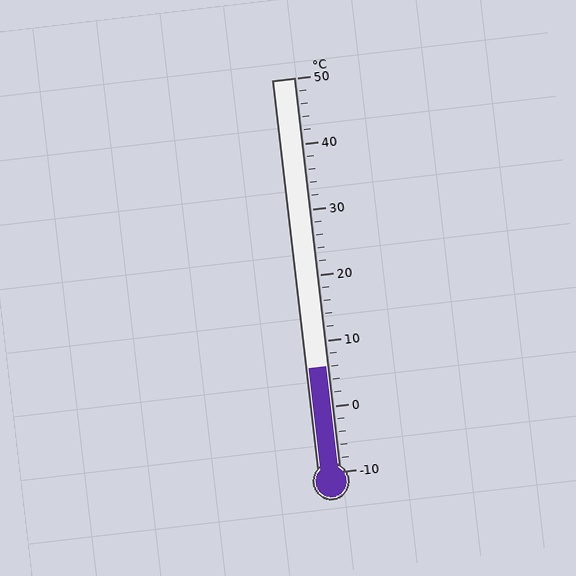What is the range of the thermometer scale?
The thermometer scale ranges from -10°C to 50°C.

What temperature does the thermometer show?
The thermometer shows approximately 6°C.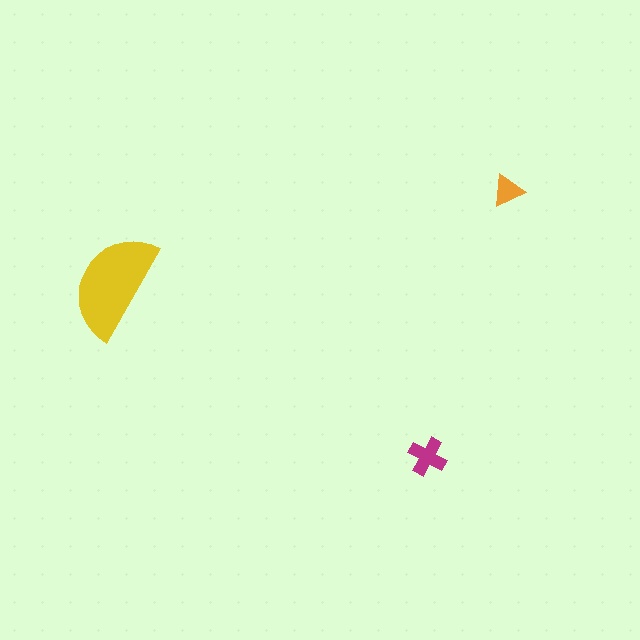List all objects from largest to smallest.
The yellow semicircle, the magenta cross, the orange triangle.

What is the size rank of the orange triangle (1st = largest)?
3rd.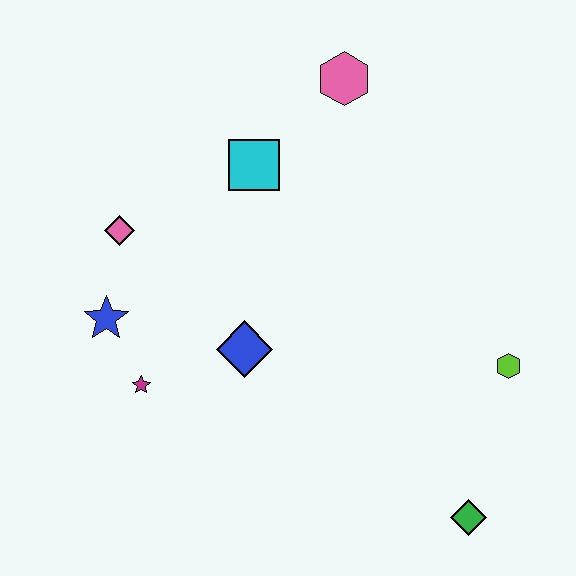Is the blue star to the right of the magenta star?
No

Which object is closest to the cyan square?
The pink hexagon is closest to the cyan square.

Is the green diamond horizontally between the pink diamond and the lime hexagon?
Yes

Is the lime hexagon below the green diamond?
No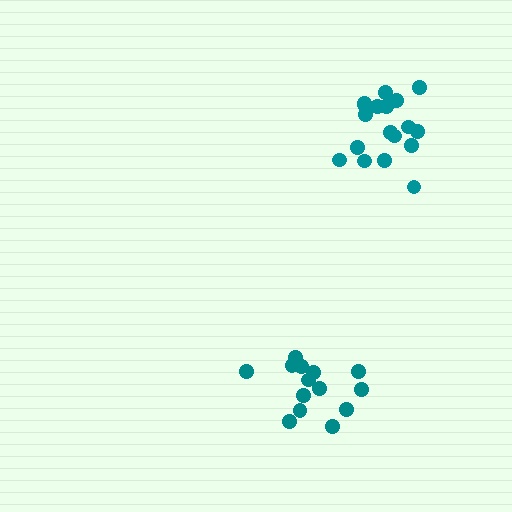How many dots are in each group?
Group 1: 18 dots, Group 2: 14 dots (32 total).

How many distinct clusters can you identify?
There are 2 distinct clusters.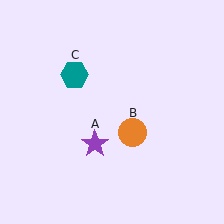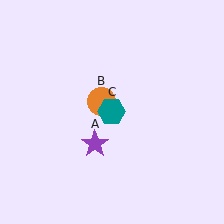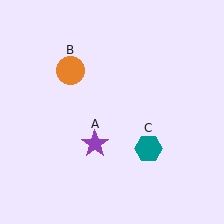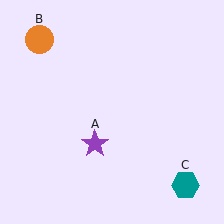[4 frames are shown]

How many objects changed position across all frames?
2 objects changed position: orange circle (object B), teal hexagon (object C).